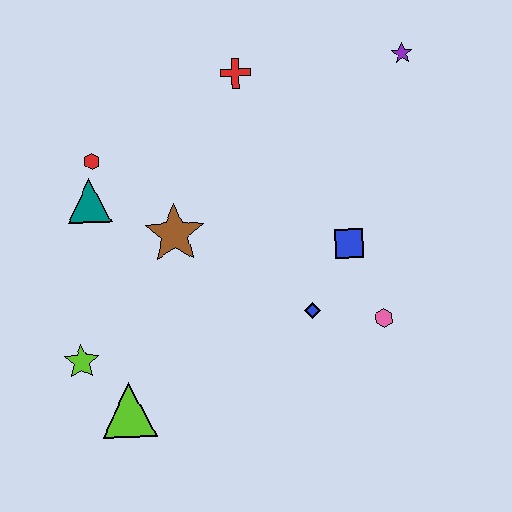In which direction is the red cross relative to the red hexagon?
The red cross is to the right of the red hexagon.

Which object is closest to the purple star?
The red cross is closest to the purple star.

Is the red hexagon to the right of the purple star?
No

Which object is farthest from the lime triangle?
The purple star is farthest from the lime triangle.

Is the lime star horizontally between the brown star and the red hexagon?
No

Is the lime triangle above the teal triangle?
No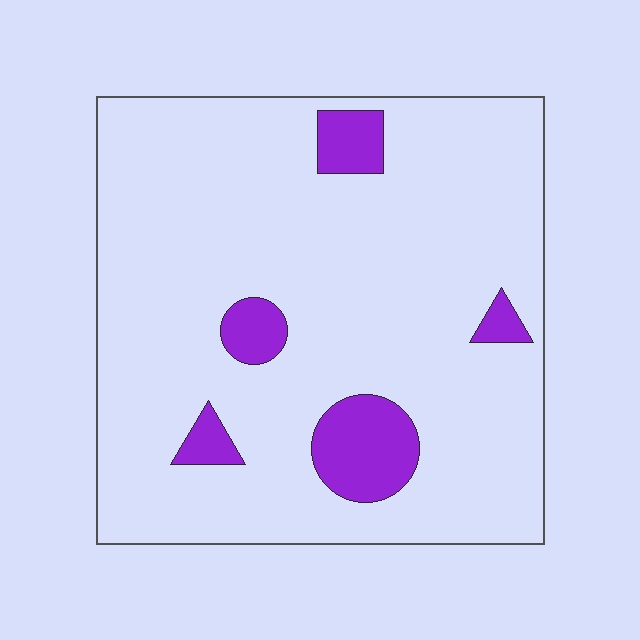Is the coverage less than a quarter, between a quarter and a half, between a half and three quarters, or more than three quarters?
Less than a quarter.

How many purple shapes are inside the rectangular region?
5.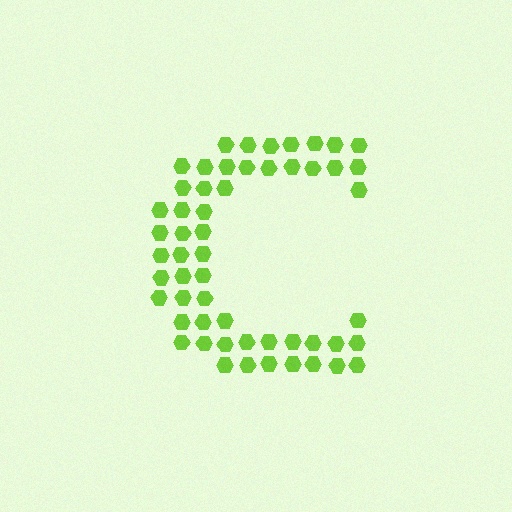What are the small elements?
The small elements are hexagons.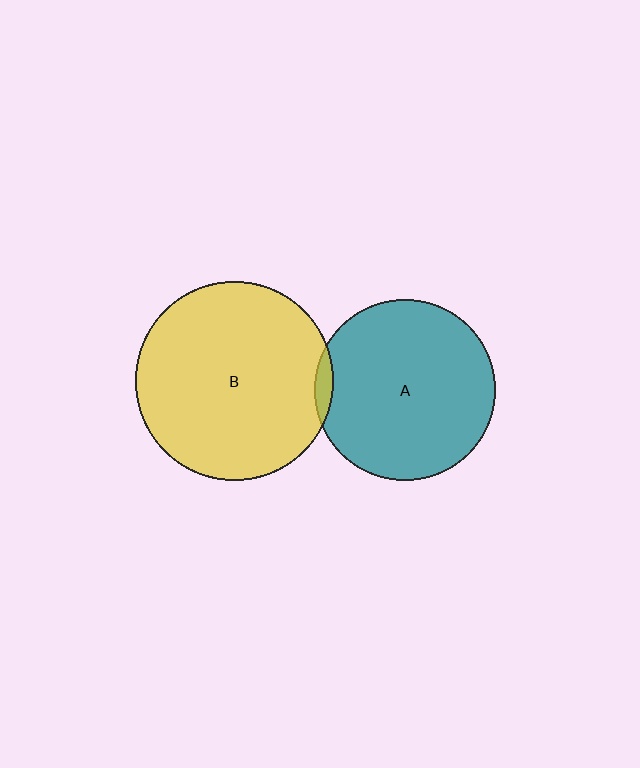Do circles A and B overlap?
Yes.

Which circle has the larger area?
Circle B (yellow).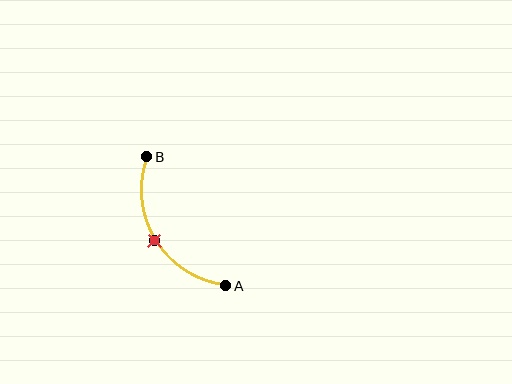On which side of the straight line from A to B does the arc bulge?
The arc bulges to the left of the straight line connecting A and B.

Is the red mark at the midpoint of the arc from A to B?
Yes. The red mark lies on the arc at equal arc-length from both A and B — it is the arc midpoint.